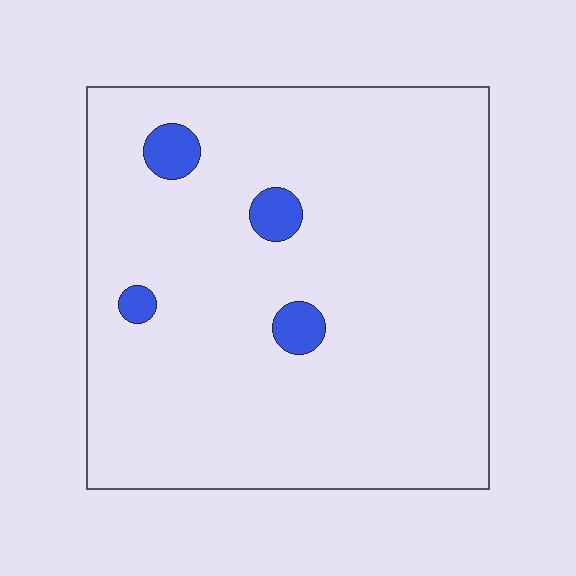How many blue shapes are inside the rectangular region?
4.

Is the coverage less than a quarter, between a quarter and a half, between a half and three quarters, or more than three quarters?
Less than a quarter.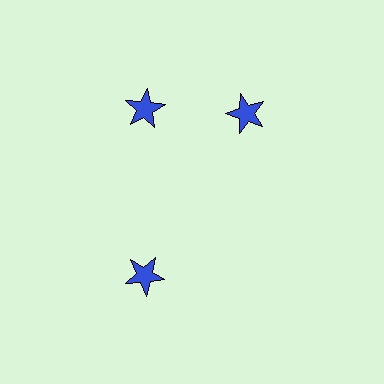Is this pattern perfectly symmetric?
No. The 3 blue stars are arranged in a ring, but one element near the 3 o'clock position is rotated out of alignment along the ring, breaking the 3-fold rotational symmetry.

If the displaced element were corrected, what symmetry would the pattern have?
It would have 3-fold rotational symmetry — the pattern would map onto itself every 120 degrees.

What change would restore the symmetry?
The symmetry would be restored by rotating it back into even spacing with its neighbors so that all 3 stars sit at equal angles and equal distance from the center.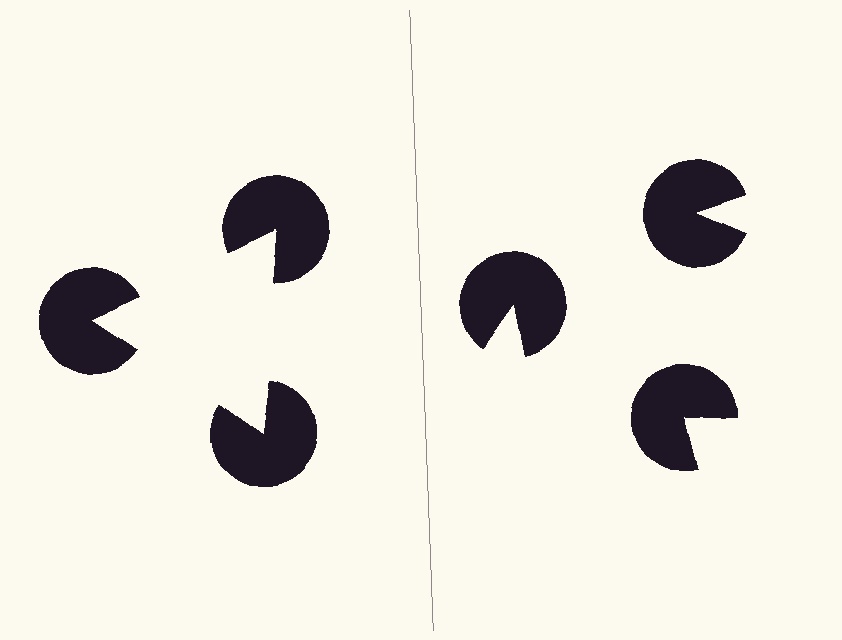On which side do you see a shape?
An illusory triangle appears on the left side. On the right side the wedge cuts are rotated, so no coherent shape forms.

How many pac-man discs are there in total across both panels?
6 — 3 on each side.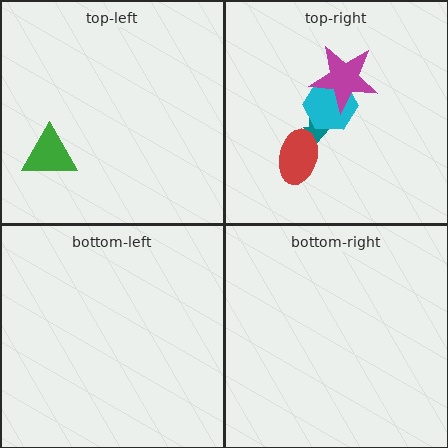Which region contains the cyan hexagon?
The top-right region.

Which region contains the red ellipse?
The top-right region.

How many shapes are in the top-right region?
4.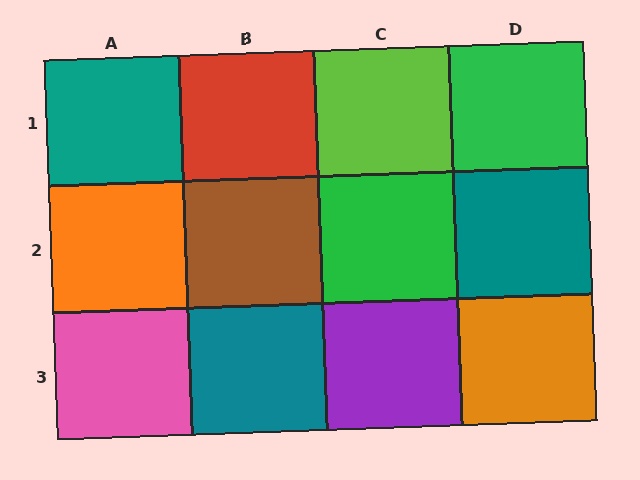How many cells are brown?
1 cell is brown.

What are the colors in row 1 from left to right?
Teal, red, lime, green.